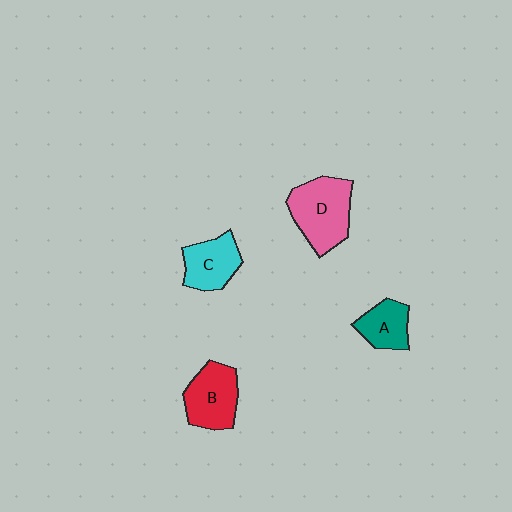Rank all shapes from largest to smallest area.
From largest to smallest: D (pink), B (red), C (cyan), A (teal).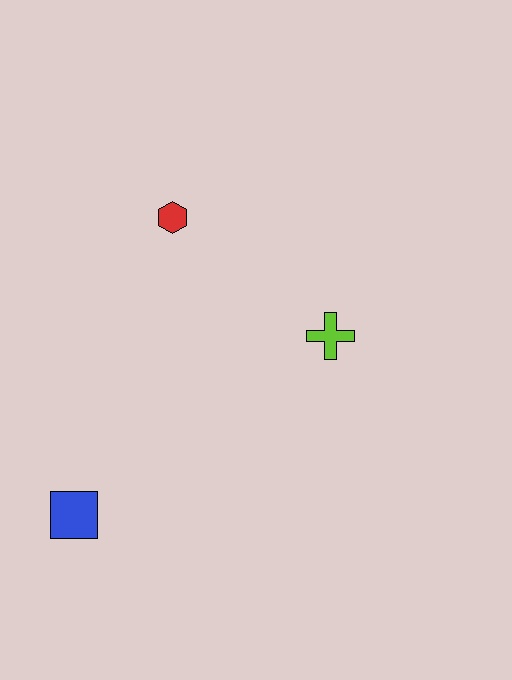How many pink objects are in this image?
There are no pink objects.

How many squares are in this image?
There is 1 square.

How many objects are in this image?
There are 3 objects.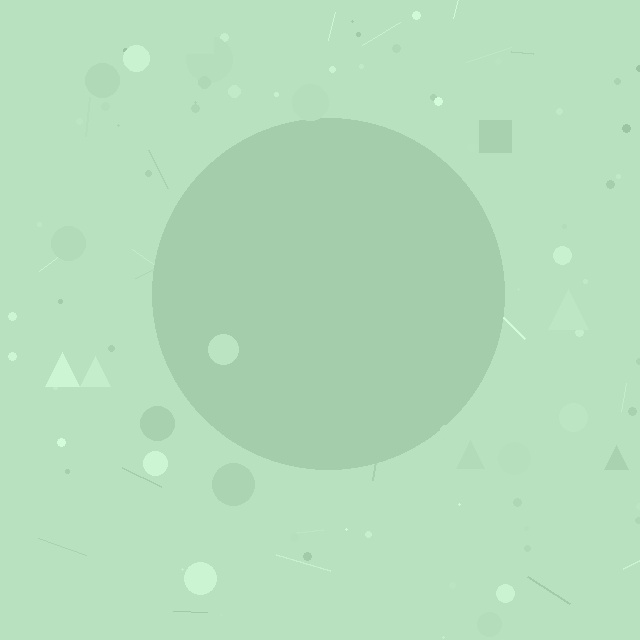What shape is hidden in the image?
A circle is hidden in the image.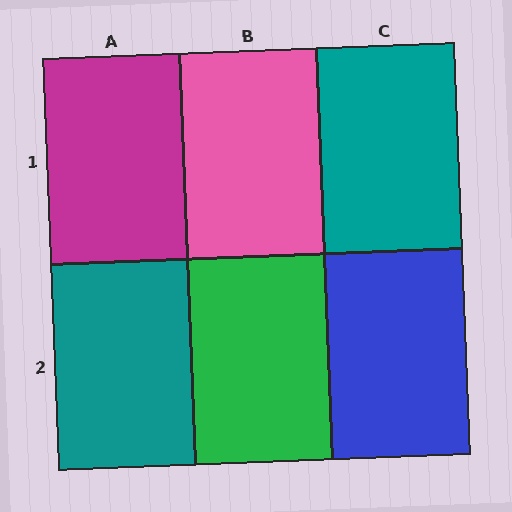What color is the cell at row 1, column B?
Pink.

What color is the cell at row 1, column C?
Teal.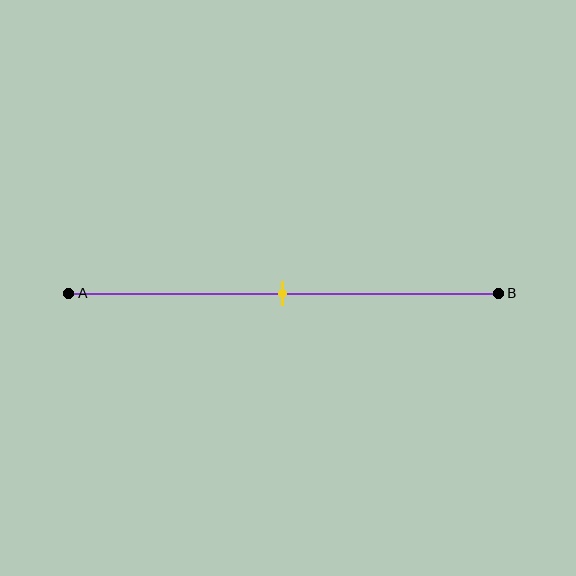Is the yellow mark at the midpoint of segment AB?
Yes, the mark is approximately at the midpoint.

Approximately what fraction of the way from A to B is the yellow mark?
The yellow mark is approximately 50% of the way from A to B.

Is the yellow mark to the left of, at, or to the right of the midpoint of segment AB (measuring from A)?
The yellow mark is approximately at the midpoint of segment AB.